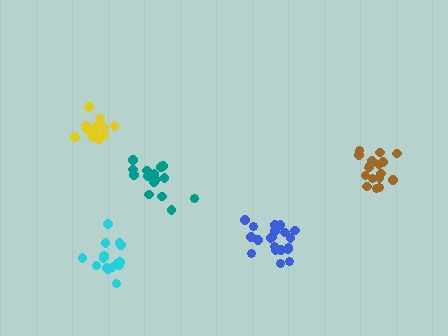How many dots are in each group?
Group 1: 15 dots, Group 2: 14 dots, Group 3: 20 dots, Group 4: 15 dots, Group 5: 18 dots (82 total).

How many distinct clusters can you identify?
There are 5 distinct clusters.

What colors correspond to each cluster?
The clusters are colored: teal, yellow, blue, cyan, brown.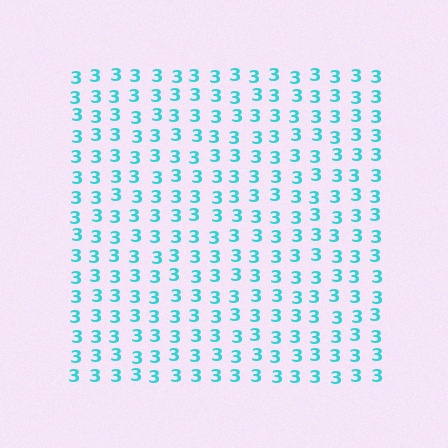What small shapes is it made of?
It is made of small digit 3's.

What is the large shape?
The large shape is a square.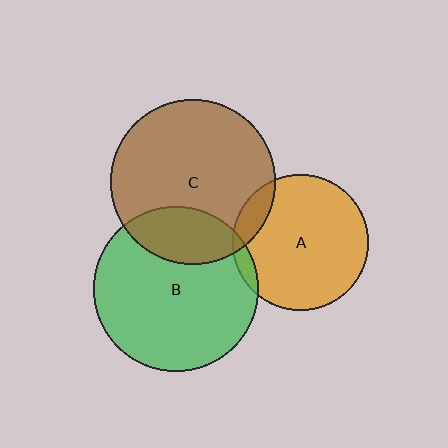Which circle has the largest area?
Circle B (green).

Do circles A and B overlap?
Yes.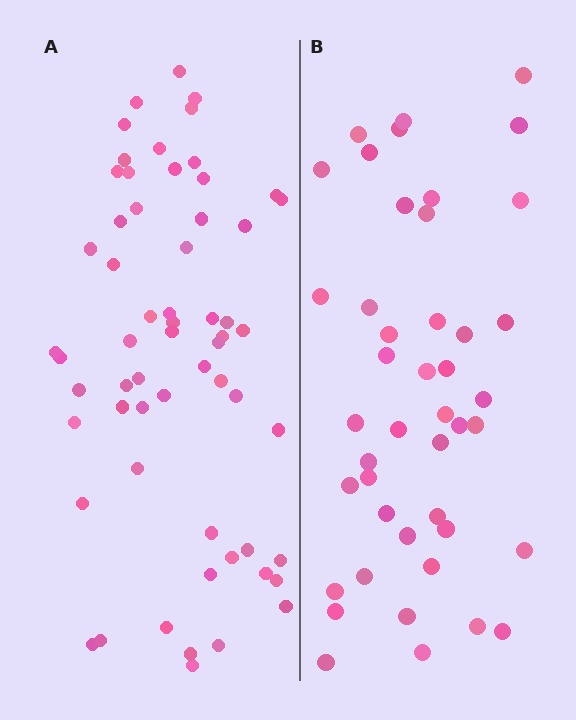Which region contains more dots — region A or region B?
Region A (the left region) has more dots.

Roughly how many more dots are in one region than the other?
Region A has approximately 15 more dots than region B.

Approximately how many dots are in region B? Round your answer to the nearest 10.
About 40 dots. (The exact count is 44, which rounds to 40.)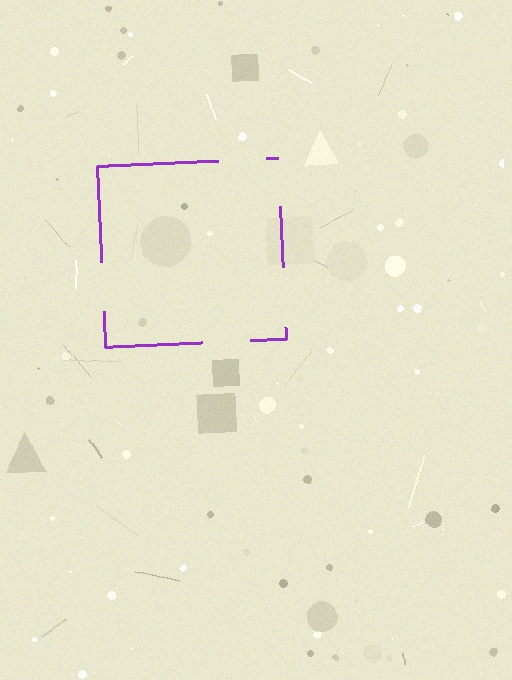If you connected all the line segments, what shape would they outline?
They would outline a square.